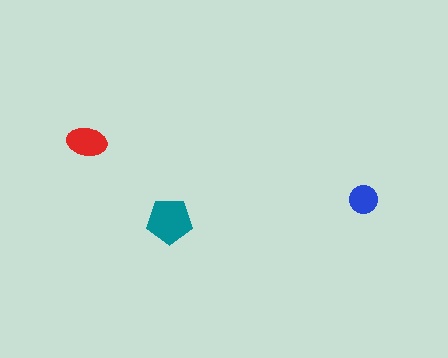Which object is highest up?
The red ellipse is topmost.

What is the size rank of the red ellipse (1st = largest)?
2nd.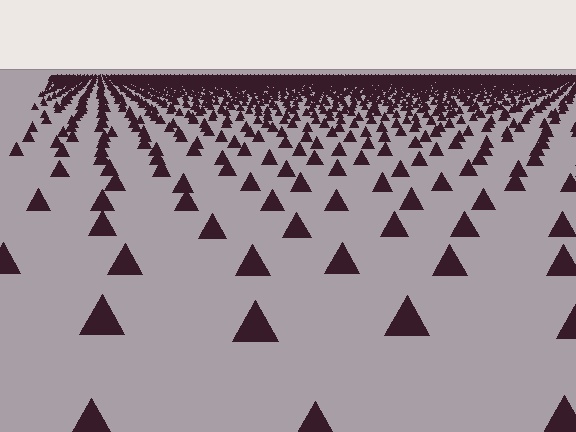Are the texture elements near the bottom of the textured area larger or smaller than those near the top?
Larger. Near the bottom, elements are closer to the viewer and appear at a bigger on-screen size.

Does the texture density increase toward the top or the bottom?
Density increases toward the top.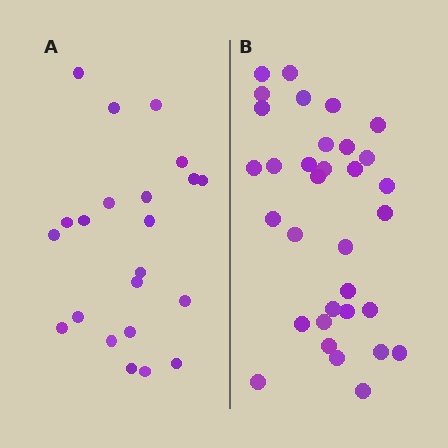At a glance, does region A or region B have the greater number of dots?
Region B (the right region) has more dots.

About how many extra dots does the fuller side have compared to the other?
Region B has roughly 12 or so more dots than region A.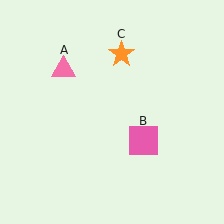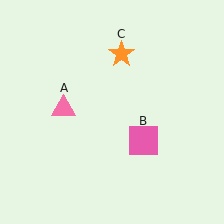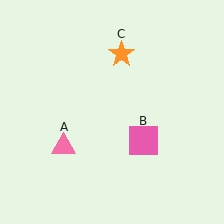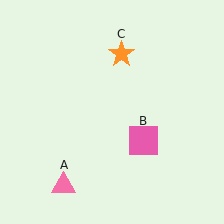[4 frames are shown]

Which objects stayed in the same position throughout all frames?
Pink square (object B) and orange star (object C) remained stationary.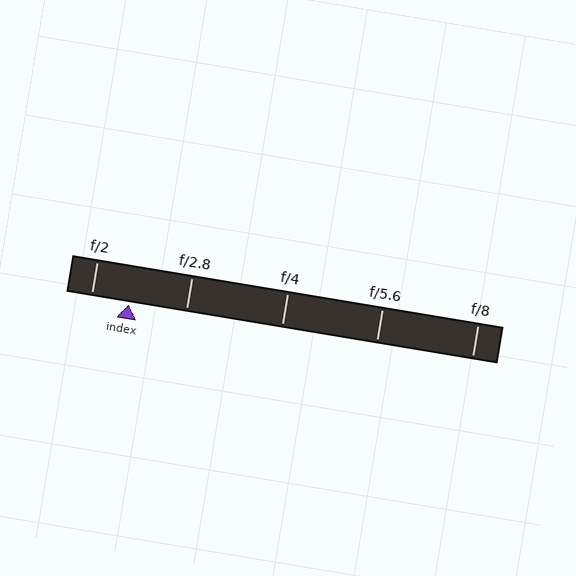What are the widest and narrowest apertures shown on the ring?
The widest aperture shown is f/2 and the narrowest is f/8.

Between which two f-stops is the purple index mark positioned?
The index mark is between f/2 and f/2.8.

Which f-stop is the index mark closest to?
The index mark is closest to f/2.